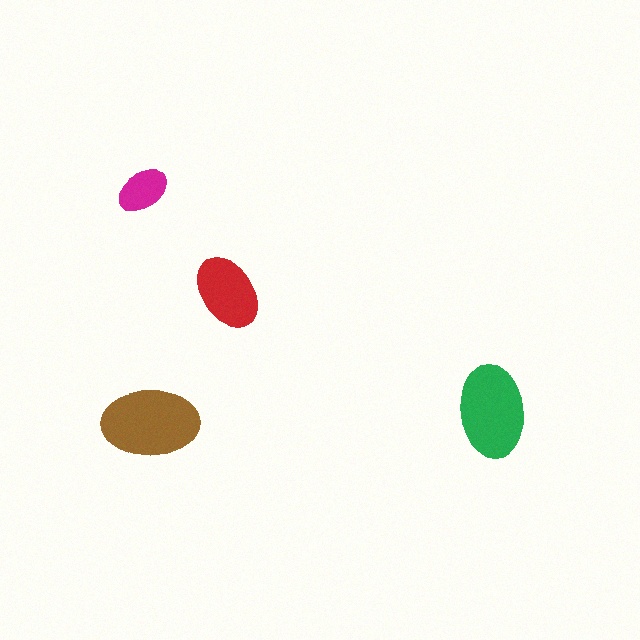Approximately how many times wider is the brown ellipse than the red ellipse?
About 1.5 times wider.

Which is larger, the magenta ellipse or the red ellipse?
The red one.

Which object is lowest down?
The brown ellipse is bottommost.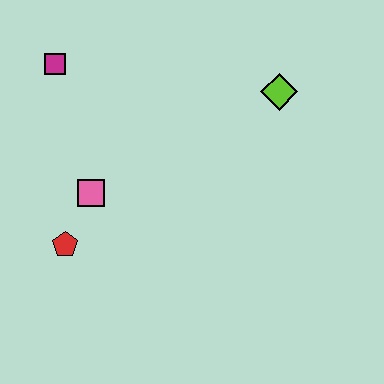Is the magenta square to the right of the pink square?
No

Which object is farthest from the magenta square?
The lime diamond is farthest from the magenta square.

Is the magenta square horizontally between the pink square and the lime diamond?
No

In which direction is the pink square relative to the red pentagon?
The pink square is above the red pentagon.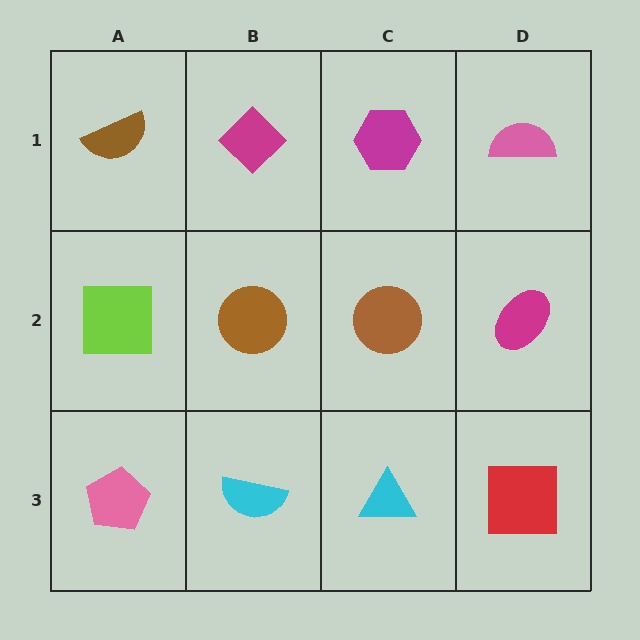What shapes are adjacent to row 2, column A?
A brown semicircle (row 1, column A), a pink pentagon (row 3, column A), a brown circle (row 2, column B).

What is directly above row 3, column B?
A brown circle.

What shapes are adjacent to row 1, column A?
A lime square (row 2, column A), a magenta diamond (row 1, column B).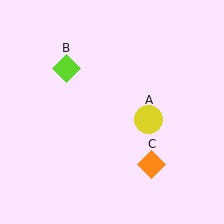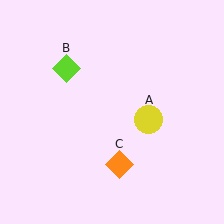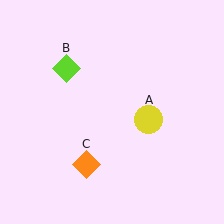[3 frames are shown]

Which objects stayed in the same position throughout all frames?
Yellow circle (object A) and lime diamond (object B) remained stationary.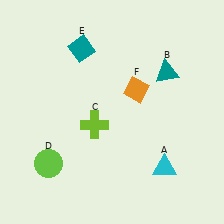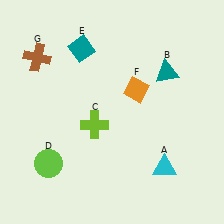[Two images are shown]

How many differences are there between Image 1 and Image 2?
There is 1 difference between the two images.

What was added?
A brown cross (G) was added in Image 2.